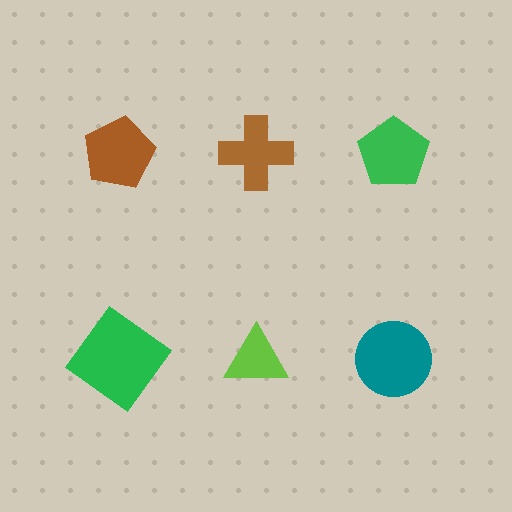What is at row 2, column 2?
A lime triangle.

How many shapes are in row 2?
3 shapes.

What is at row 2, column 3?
A teal circle.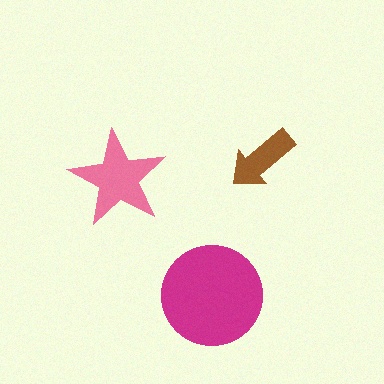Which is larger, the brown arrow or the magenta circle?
The magenta circle.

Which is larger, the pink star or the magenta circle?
The magenta circle.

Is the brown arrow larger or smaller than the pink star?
Smaller.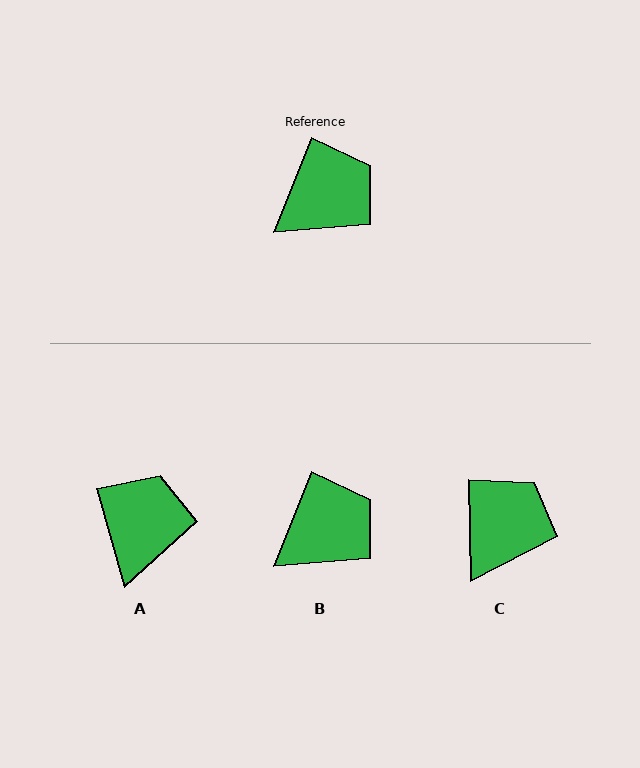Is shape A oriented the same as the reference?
No, it is off by about 38 degrees.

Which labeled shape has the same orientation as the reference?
B.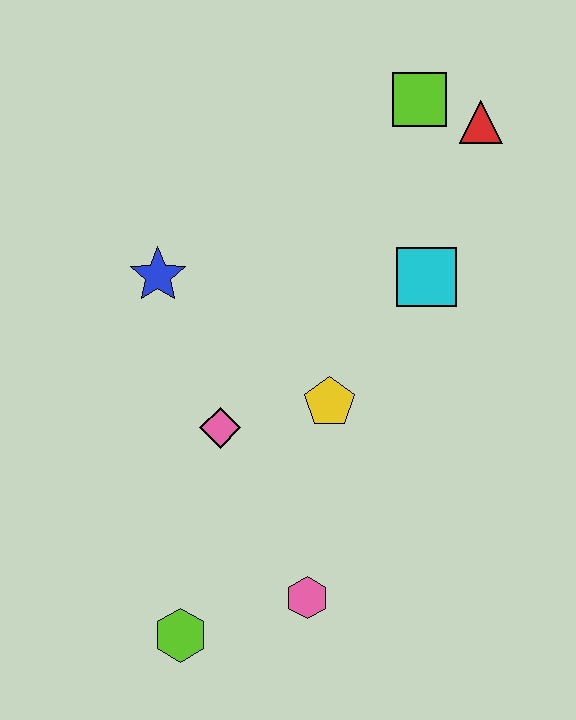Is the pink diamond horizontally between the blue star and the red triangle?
Yes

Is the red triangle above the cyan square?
Yes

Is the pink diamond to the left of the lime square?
Yes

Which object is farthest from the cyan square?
The lime hexagon is farthest from the cyan square.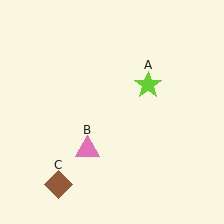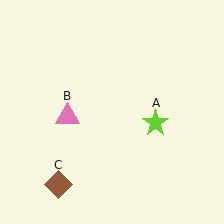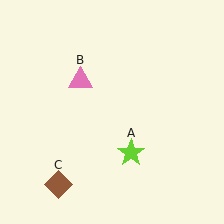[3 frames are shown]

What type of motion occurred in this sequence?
The lime star (object A), pink triangle (object B) rotated clockwise around the center of the scene.